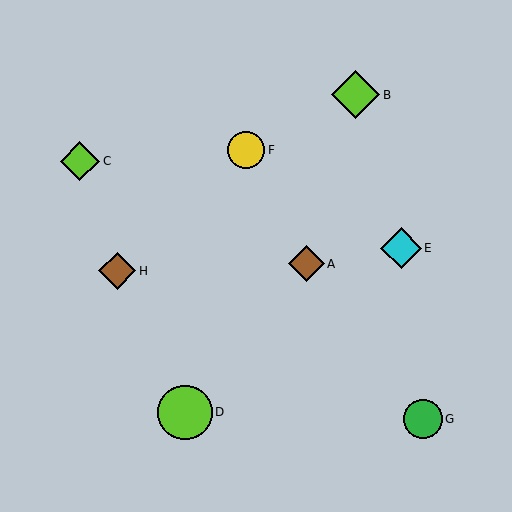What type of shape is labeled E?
Shape E is a cyan diamond.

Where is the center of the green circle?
The center of the green circle is at (423, 419).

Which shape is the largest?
The lime circle (labeled D) is the largest.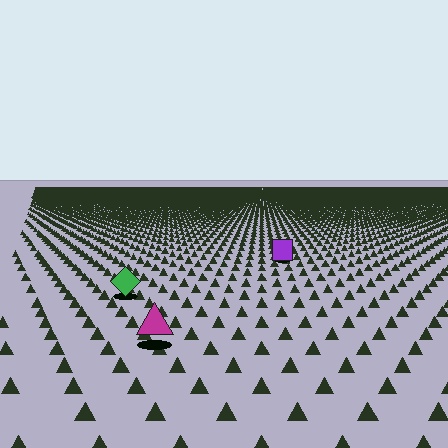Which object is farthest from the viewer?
The purple square is farthest from the viewer. It appears smaller and the ground texture around it is denser.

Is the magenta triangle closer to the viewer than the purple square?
Yes. The magenta triangle is closer — you can tell from the texture gradient: the ground texture is coarser near it.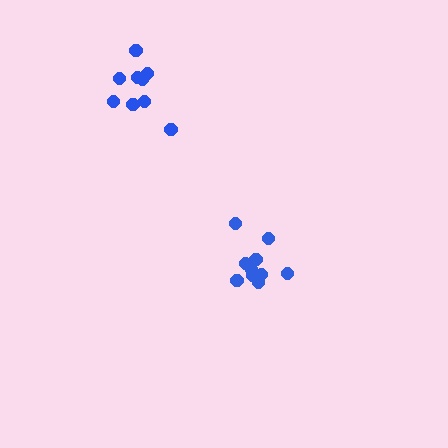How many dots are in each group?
Group 1: 9 dots, Group 2: 10 dots (19 total).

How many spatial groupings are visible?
There are 2 spatial groupings.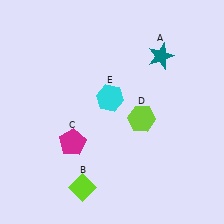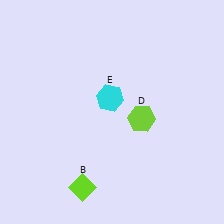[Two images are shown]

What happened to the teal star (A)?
The teal star (A) was removed in Image 2. It was in the top-right area of Image 1.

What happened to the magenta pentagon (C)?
The magenta pentagon (C) was removed in Image 2. It was in the bottom-left area of Image 1.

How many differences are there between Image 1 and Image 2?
There are 2 differences between the two images.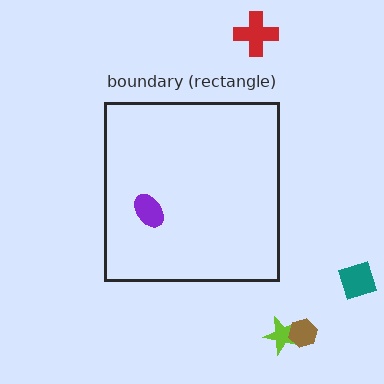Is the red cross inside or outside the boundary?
Outside.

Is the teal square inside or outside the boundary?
Outside.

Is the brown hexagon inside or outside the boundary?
Outside.